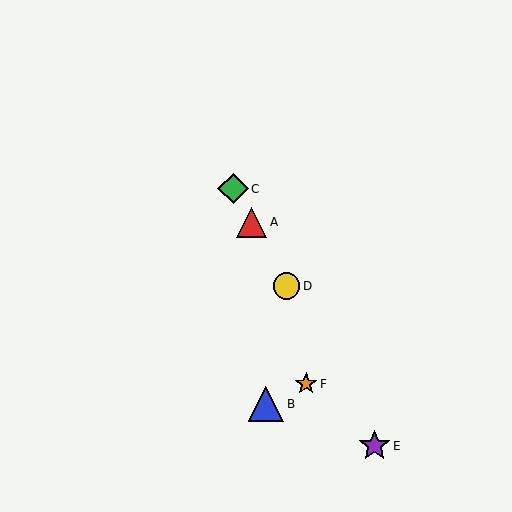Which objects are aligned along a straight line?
Objects A, C, D, E are aligned along a straight line.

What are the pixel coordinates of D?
Object D is at (287, 286).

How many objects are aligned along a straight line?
4 objects (A, C, D, E) are aligned along a straight line.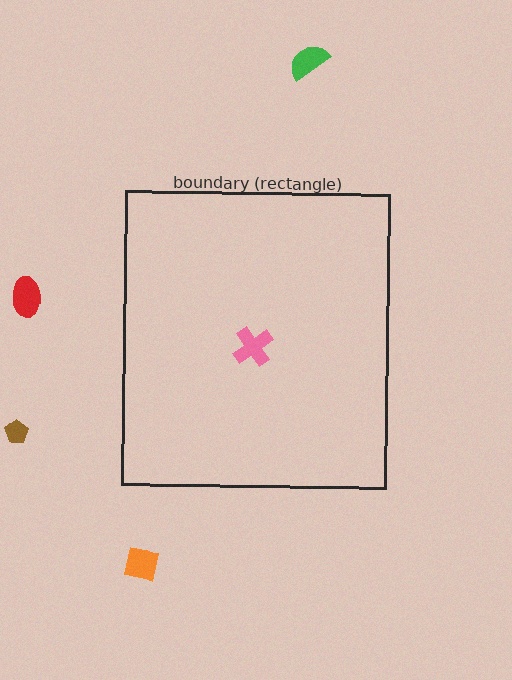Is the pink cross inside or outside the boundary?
Inside.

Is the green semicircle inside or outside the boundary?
Outside.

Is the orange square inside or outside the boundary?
Outside.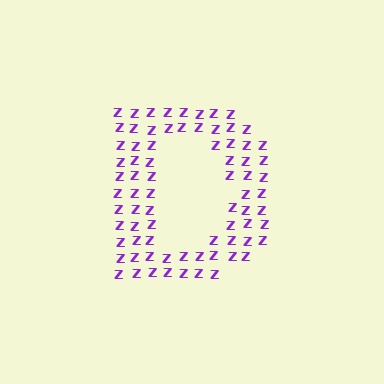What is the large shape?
The large shape is the letter D.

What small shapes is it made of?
It is made of small letter Z's.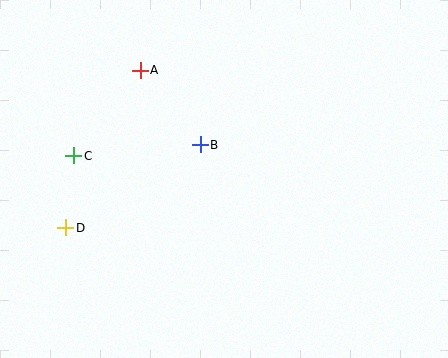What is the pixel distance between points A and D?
The distance between A and D is 174 pixels.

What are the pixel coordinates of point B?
Point B is at (200, 145).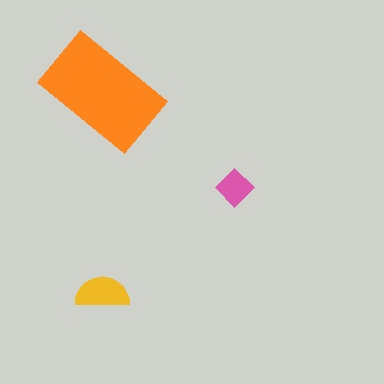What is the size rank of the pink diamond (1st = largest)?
3rd.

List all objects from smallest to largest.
The pink diamond, the yellow semicircle, the orange rectangle.